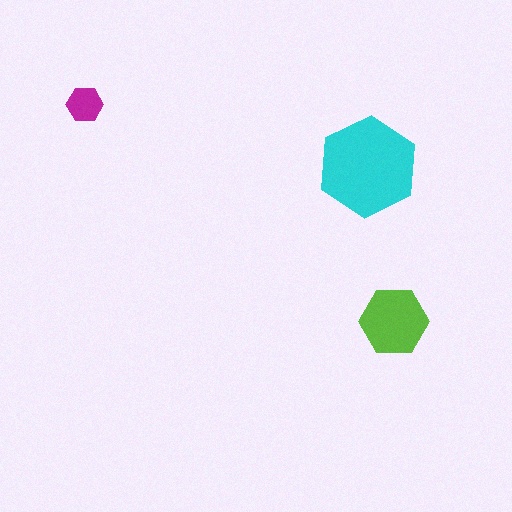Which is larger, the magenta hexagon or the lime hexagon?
The lime one.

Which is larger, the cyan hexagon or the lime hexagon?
The cyan one.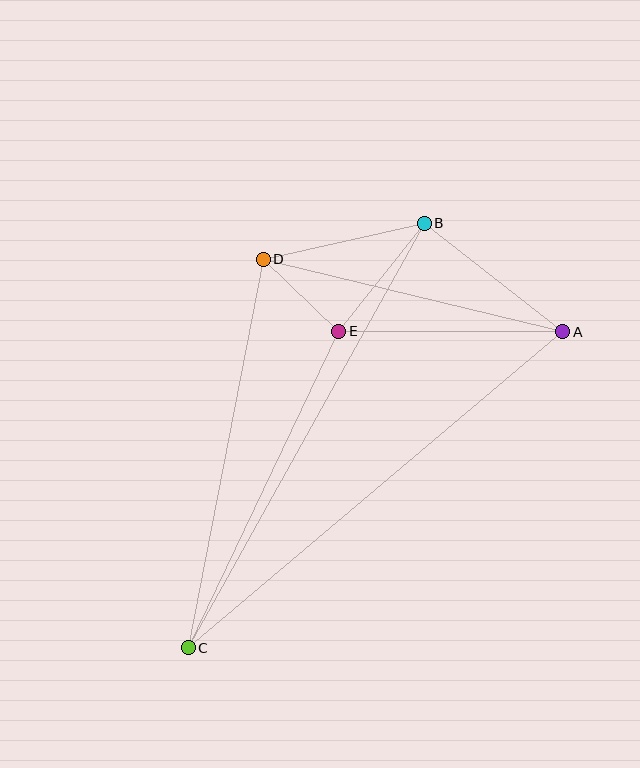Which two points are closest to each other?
Points D and E are closest to each other.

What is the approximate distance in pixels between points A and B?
The distance between A and B is approximately 176 pixels.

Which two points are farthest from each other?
Points A and C are farthest from each other.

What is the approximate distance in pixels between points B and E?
The distance between B and E is approximately 138 pixels.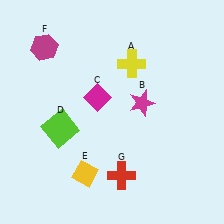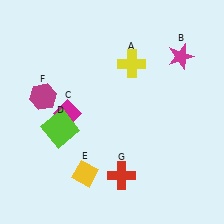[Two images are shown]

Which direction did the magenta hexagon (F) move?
The magenta hexagon (F) moved down.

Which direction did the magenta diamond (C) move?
The magenta diamond (C) moved left.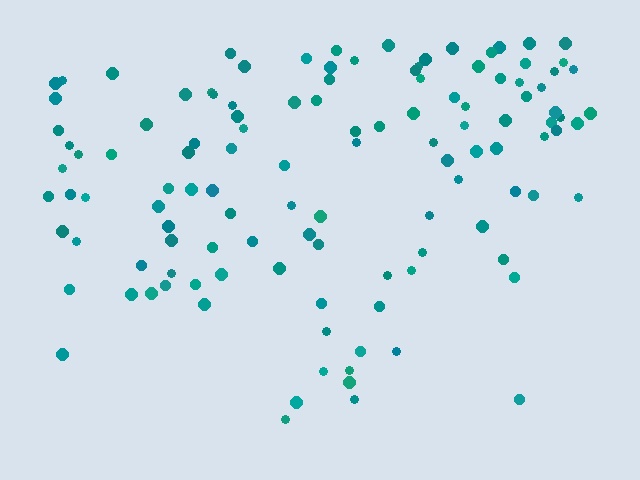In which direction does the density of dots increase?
From bottom to top, with the top side densest.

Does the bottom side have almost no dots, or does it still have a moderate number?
Still a moderate number, just noticeably fewer than the top.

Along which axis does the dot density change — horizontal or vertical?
Vertical.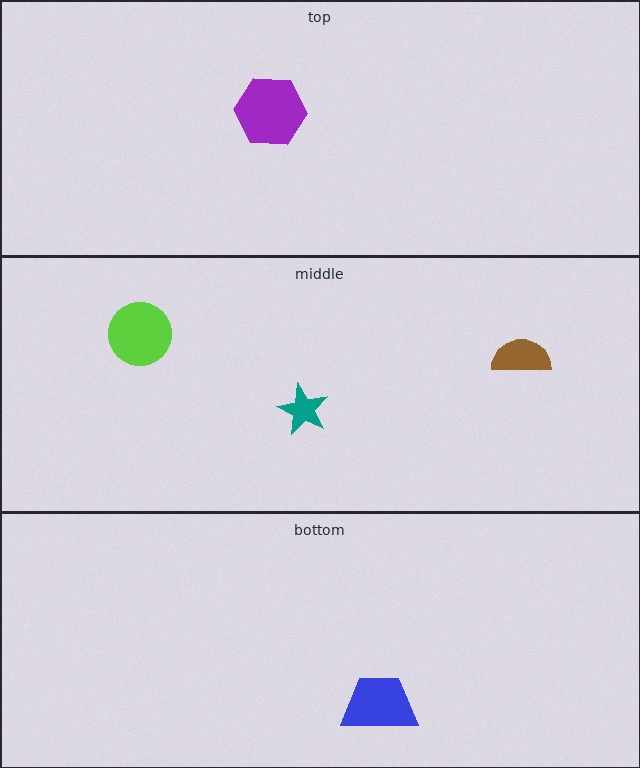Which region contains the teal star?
The middle region.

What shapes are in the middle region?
The brown semicircle, the lime circle, the teal star.